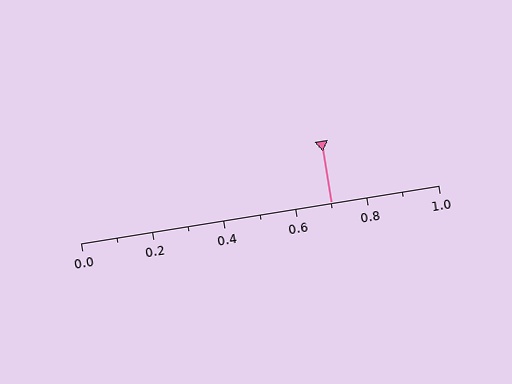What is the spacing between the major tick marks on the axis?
The major ticks are spaced 0.2 apart.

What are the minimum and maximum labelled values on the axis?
The axis runs from 0.0 to 1.0.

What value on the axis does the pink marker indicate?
The marker indicates approximately 0.7.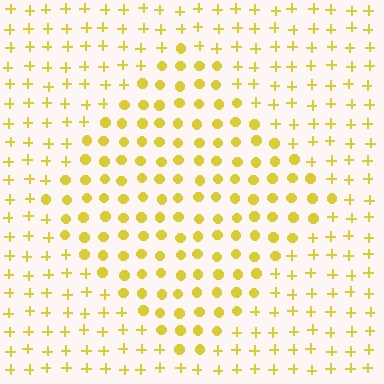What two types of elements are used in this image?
The image uses circles inside the diamond region and plus signs outside it.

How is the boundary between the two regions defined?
The boundary is defined by a change in element shape: circles inside vs. plus signs outside. All elements share the same color and spacing.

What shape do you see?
I see a diamond.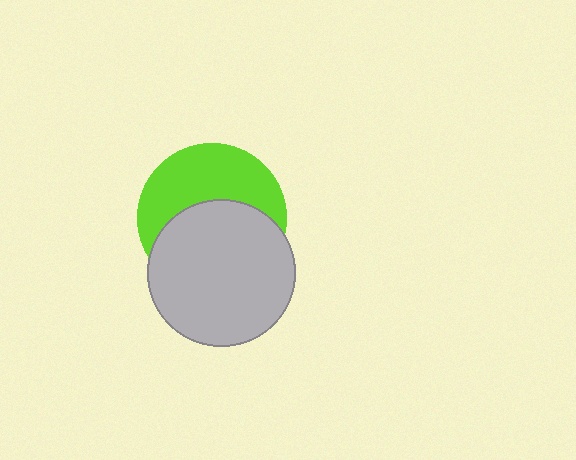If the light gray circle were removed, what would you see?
You would see the complete lime circle.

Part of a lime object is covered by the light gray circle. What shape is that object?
It is a circle.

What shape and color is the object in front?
The object in front is a light gray circle.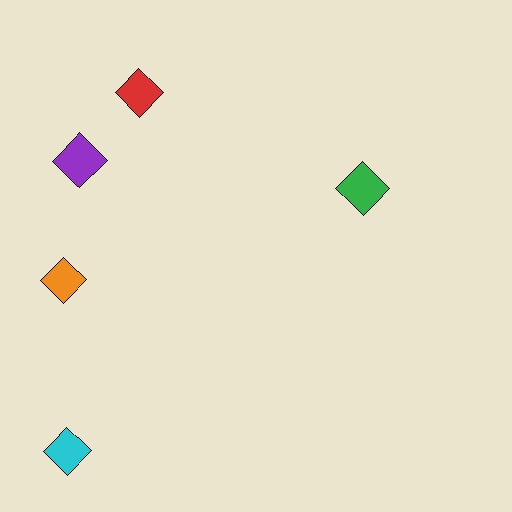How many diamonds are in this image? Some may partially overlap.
There are 5 diamonds.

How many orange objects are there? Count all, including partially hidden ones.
There is 1 orange object.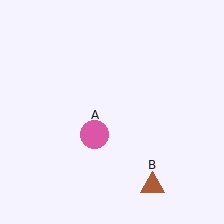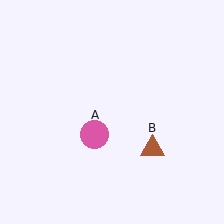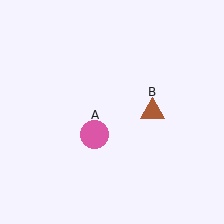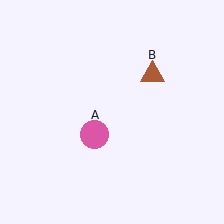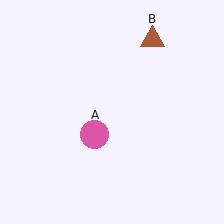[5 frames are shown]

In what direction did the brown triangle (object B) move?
The brown triangle (object B) moved up.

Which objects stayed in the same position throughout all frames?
Pink circle (object A) remained stationary.